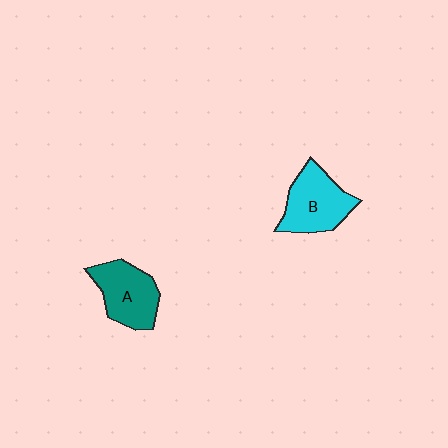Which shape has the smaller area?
Shape A (teal).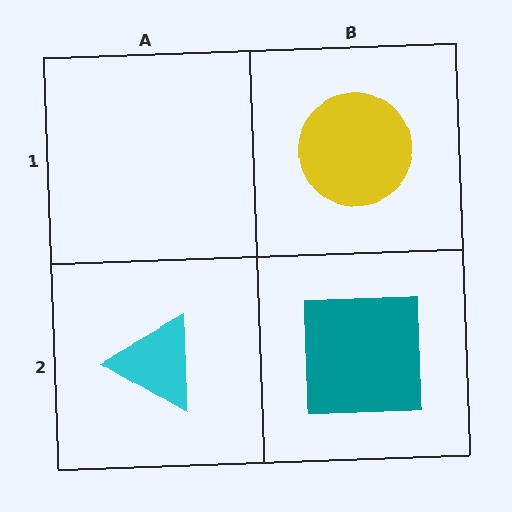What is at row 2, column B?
A teal square.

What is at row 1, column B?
A yellow circle.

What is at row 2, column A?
A cyan triangle.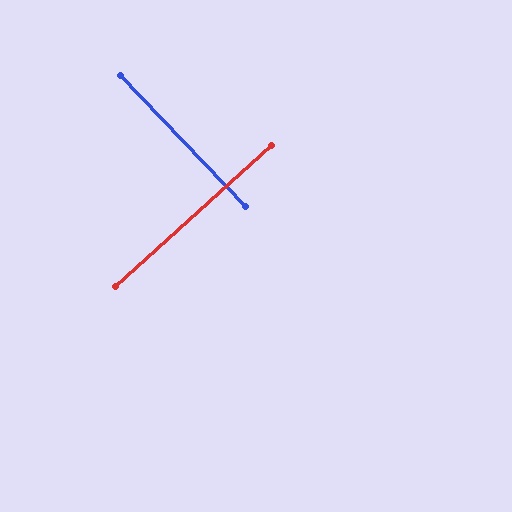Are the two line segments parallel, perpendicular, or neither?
Perpendicular — they meet at approximately 89°.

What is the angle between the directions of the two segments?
Approximately 89 degrees.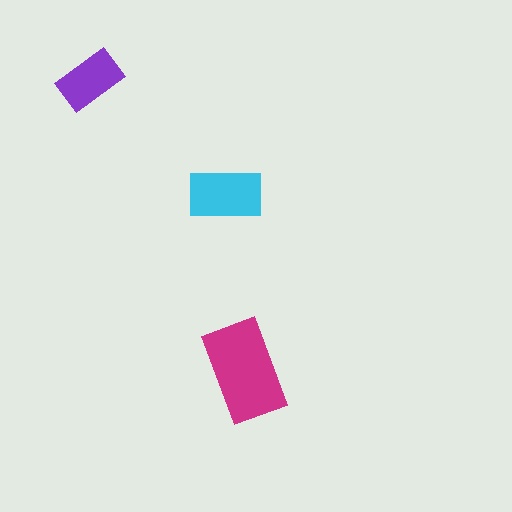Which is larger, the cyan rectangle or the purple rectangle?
The cyan one.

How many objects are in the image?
There are 3 objects in the image.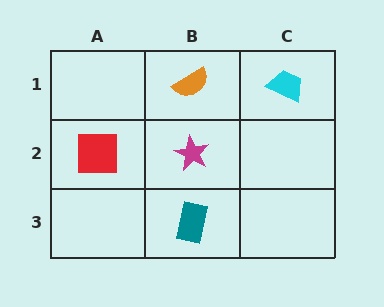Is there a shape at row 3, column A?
No, that cell is empty.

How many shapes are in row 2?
2 shapes.